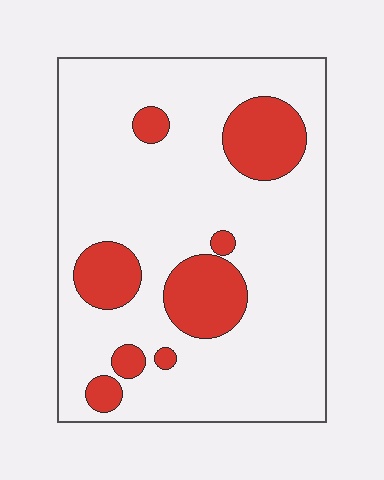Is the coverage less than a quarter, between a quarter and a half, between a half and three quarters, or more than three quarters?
Less than a quarter.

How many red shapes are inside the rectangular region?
8.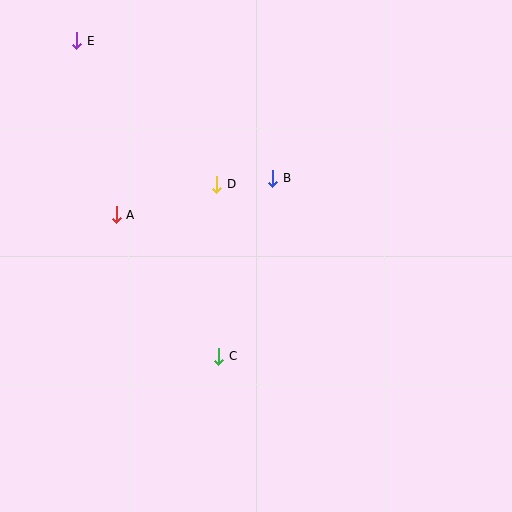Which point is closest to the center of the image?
Point B at (273, 178) is closest to the center.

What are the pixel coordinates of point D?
Point D is at (217, 184).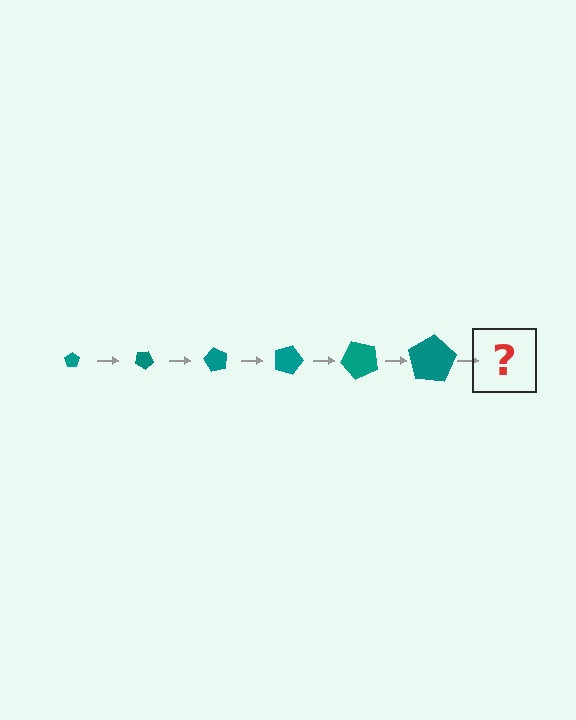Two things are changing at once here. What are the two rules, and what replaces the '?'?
The two rules are that the pentagon grows larger each step and it rotates 30 degrees each step. The '?' should be a pentagon, larger than the previous one and rotated 180 degrees from the start.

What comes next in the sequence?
The next element should be a pentagon, larger than the previous one and rotated 180 degrees from the start.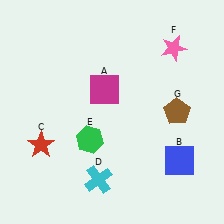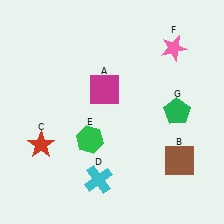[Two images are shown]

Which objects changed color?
B changed from blue to brown. G changed from brown to green.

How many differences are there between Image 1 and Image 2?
There are 2 differences between the two images.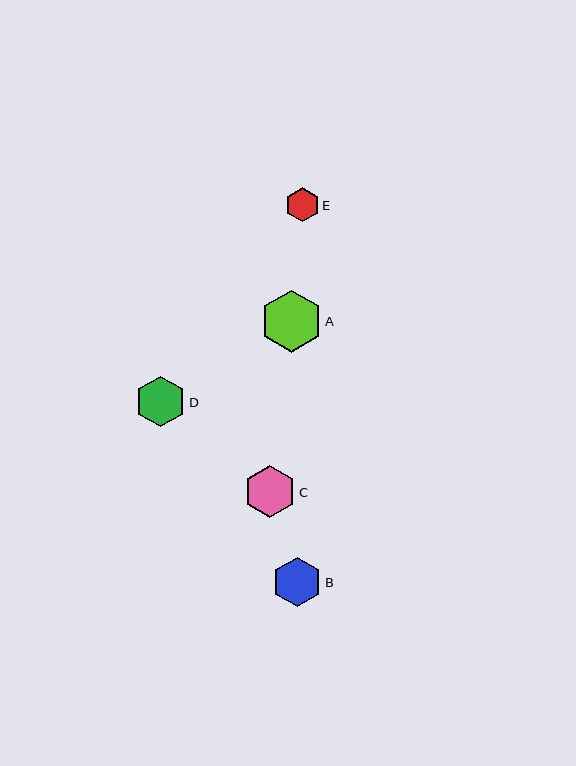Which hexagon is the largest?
Hexagon A is the largest with a size of approximately 62 pixels.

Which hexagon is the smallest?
Hexagon E is the smallest with a size of approximately 34 pixels.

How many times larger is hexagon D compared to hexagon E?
Hexagon D is approximately 1.5 times the size of hexagon E.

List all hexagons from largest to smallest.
From largest to smallest: A, C, D, B, E.